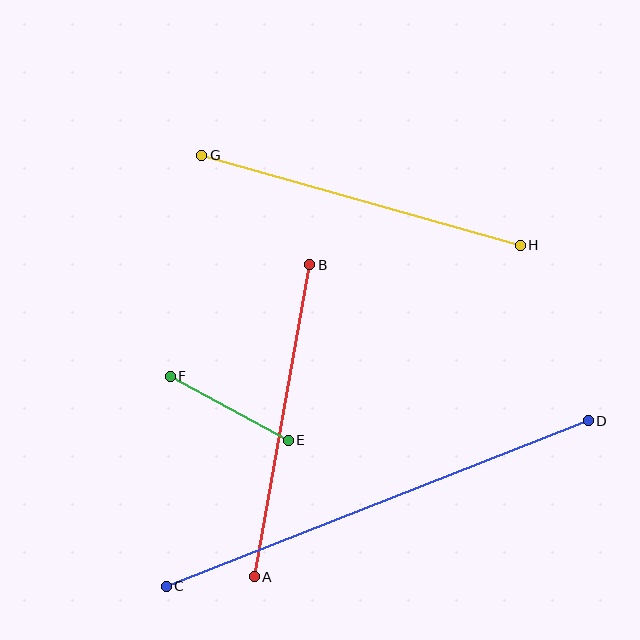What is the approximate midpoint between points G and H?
The midpoint is at approximately (361, 200) pixels.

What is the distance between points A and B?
The distance is approximately 317 pixels.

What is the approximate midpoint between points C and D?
The midpoint is at approximately (377, 504) pixels.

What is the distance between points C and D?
The distance is approximately 453 pixels.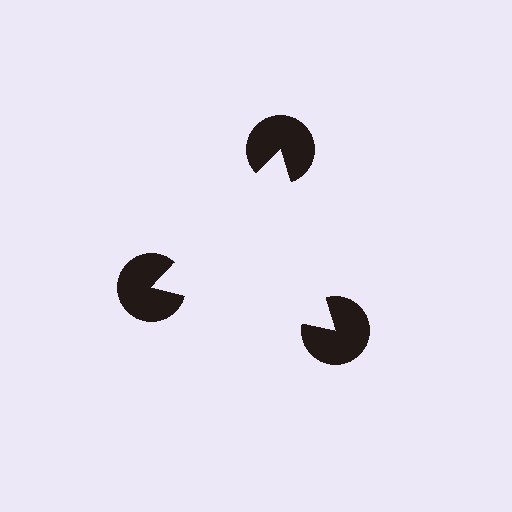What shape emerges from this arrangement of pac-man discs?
An illusory triangle — its edges are inferred from the aligned wedge cuts in the pac-man discs, not physically drawn.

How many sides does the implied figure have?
3 sides.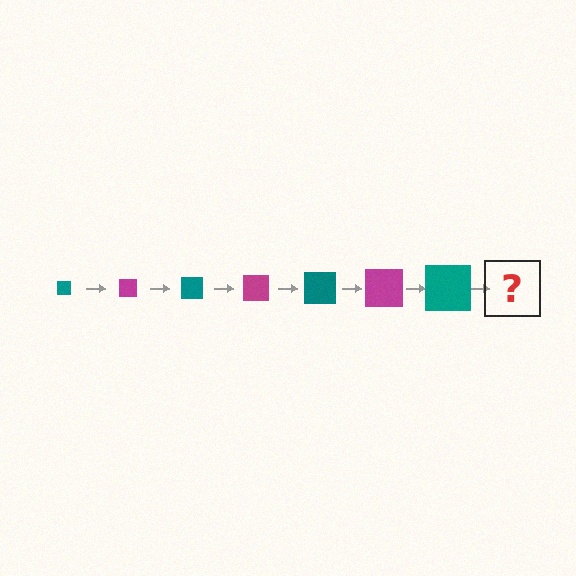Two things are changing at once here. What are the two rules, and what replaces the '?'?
The two rules are that the square grows larger each step and the color cycles through teal and magenta. The '?' should be a magenta square, larger than the previous one.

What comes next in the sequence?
The next element should be a magenta square, larger than the previous one.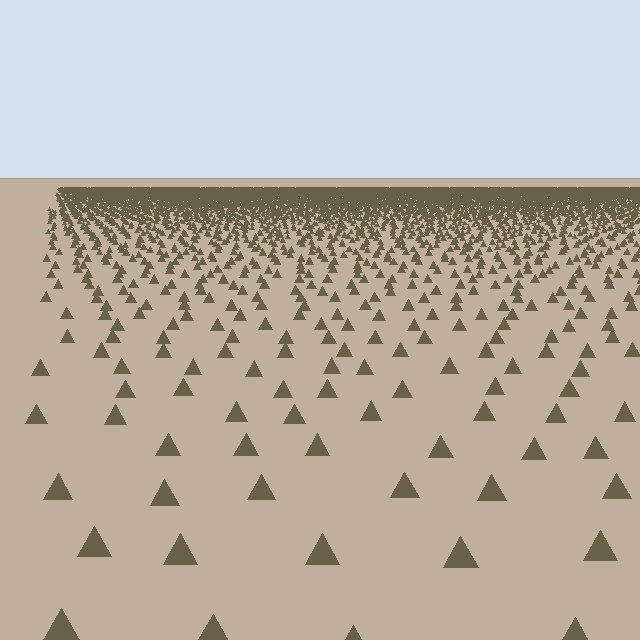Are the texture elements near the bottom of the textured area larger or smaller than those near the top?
Larger. Near the bottom, elements are closer to the viewer and appear at a bigger on-screen size.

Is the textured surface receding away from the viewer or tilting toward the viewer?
The surface is receding away from the viewer. Texture elements get smaller and denser toward the top.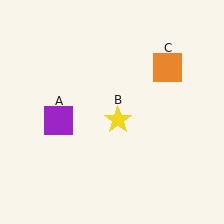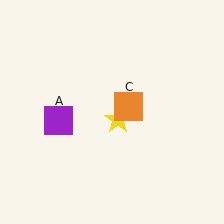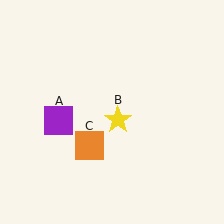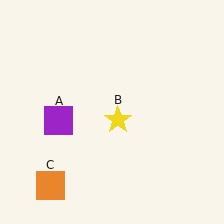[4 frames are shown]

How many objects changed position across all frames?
1 object changed position: orange square (object C).